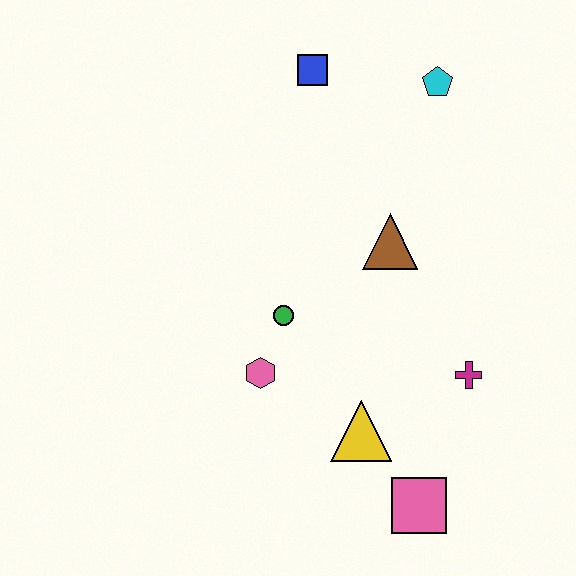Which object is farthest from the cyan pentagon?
The pink square is farthest from the cyan pentagon.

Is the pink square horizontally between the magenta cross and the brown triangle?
Yes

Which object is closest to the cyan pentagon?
The blue square is closest to the cyan pentagon.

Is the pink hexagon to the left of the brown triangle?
Yes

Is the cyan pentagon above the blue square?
No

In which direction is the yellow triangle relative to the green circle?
The yellow triangle is below the green circle.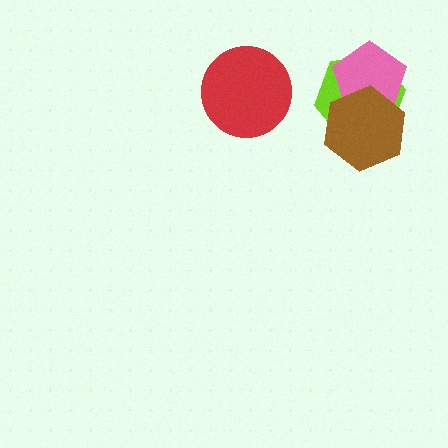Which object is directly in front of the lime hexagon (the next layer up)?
The pink pentagon is directly in front of the lime hexagon.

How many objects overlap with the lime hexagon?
2 objects overlap with the lime hexagon.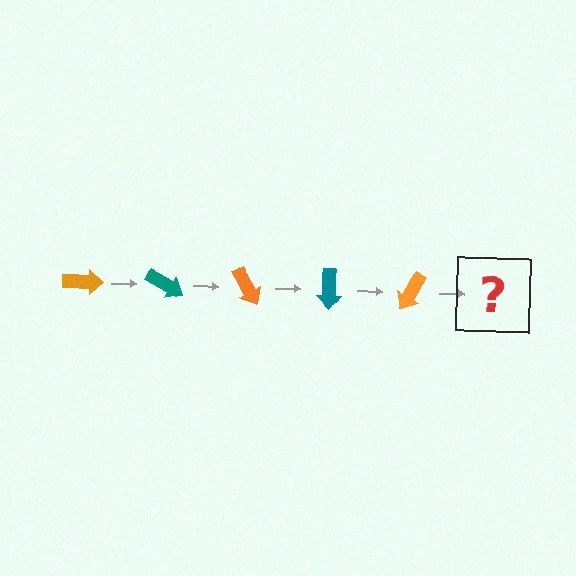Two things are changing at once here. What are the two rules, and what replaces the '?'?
The two rules are that it rotates 30 degrees each step and the color cycles through orange and teal. The '?' should be a teal arrow, rotated 150 degrees from the start.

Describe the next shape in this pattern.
It should be a teal arrow, rotated 150 degrees from the start.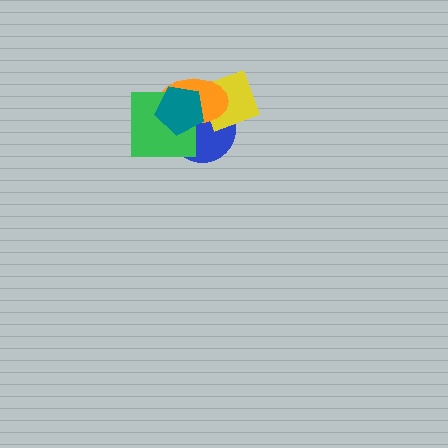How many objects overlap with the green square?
3 objects overlap with the green square.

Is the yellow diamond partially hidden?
Yes, it is partially covered by another shape.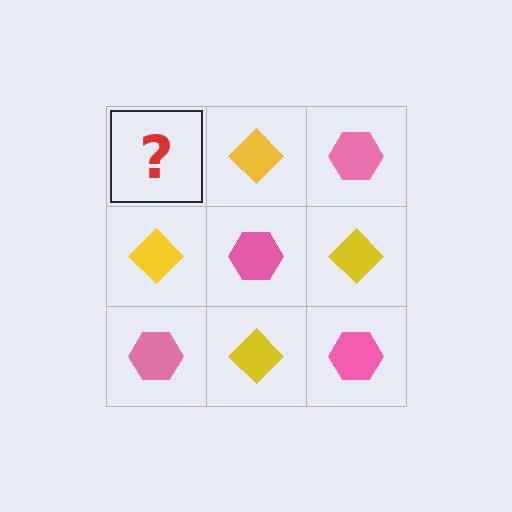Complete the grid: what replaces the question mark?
The question mark should be replaced with a pink hexagon.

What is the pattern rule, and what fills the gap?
The rule is that it alternates pink hexagon and yellow diamond in a checkerboard pattern. The gap should be filled with a pink hexagon.